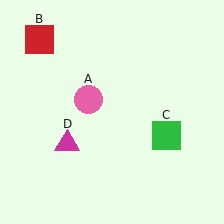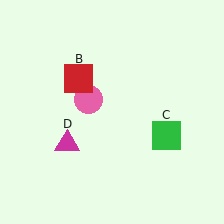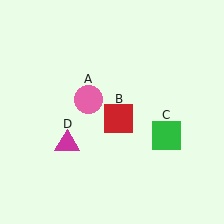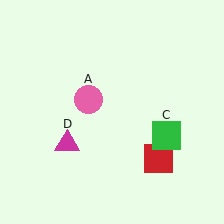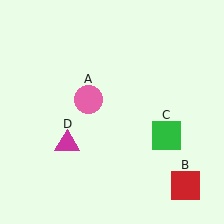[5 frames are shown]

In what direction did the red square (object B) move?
The red square (object B) moved down and to the right.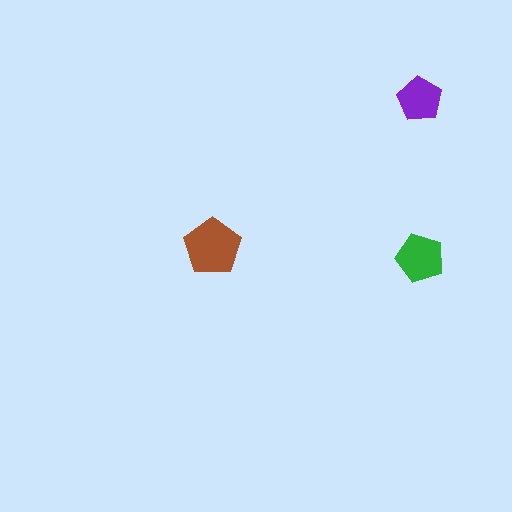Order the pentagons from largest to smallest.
the brown one, the green one, the purple one.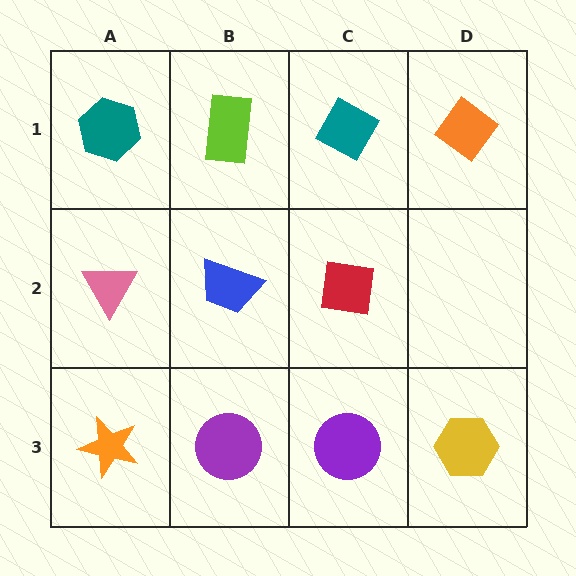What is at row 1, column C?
A teal diamond.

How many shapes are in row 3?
4 shapes.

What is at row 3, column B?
A purple circle.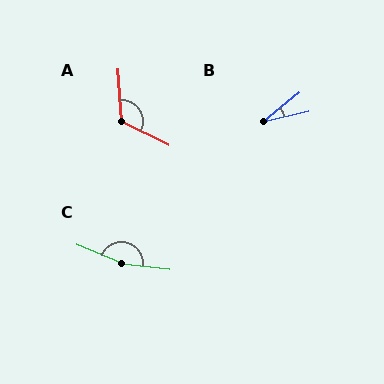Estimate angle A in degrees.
Approximately 119 degrees.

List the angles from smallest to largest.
B (27°), A (119°), C (164°).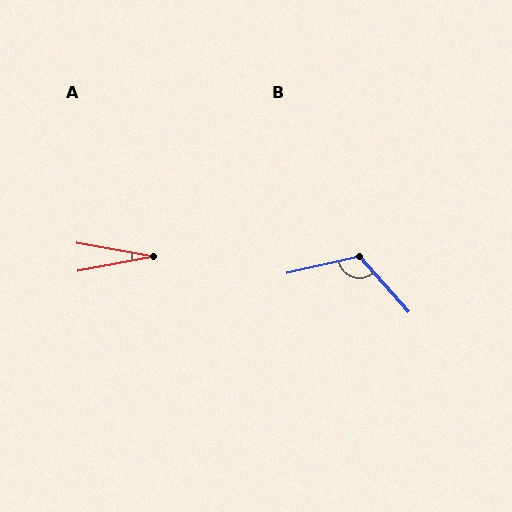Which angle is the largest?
B, at approximately 119 degrees.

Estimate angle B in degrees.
Approximately 119 degrees.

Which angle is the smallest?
A, at approximately 21 degrees.